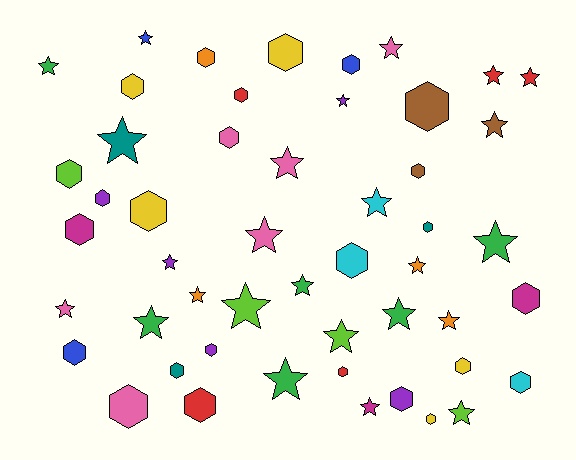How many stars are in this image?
There are 25 stars.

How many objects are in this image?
There are 50 objects.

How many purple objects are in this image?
There are 5 purple objects.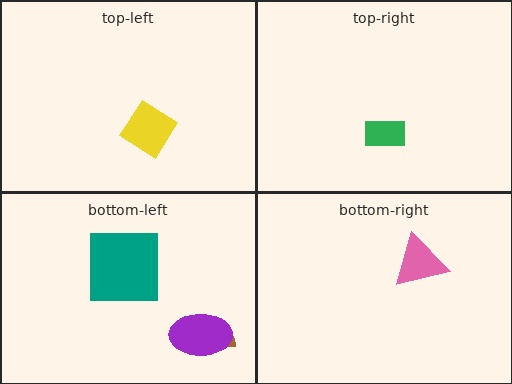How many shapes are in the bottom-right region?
1.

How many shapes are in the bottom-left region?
3.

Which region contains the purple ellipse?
The bottom-left region.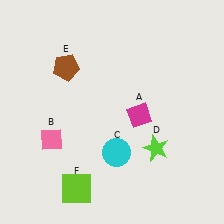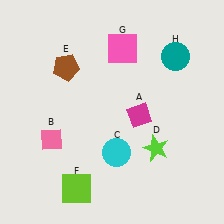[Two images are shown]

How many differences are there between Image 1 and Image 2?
There are 2 differences between the two images.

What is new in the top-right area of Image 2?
A teal circle (H) was added in the top-right area of Image 2.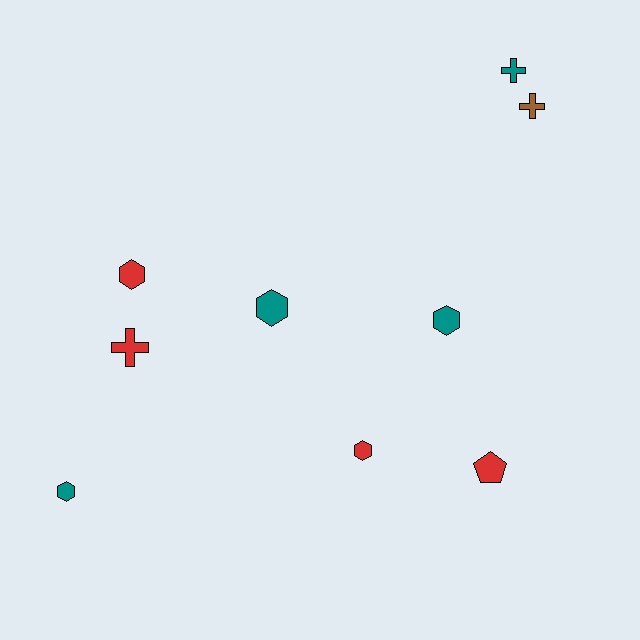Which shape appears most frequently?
Hexagon, with 5 objects.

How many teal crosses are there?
There is 1 teal cross.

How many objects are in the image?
There are 9 objects.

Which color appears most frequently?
Red, with 4 objects.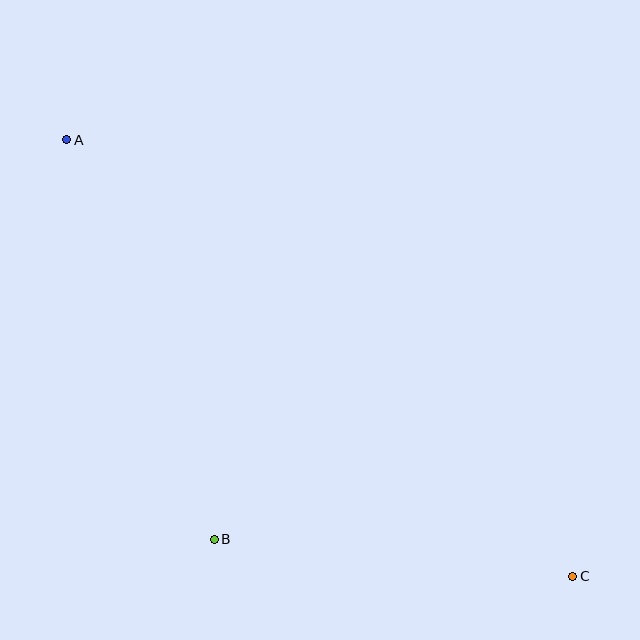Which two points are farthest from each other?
Points A and C are farthest from each other.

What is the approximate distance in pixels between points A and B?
The distance between A and B is approximately 426 pixels.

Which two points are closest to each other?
Points B and C are closest to each other.